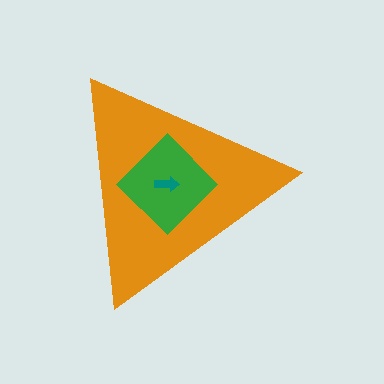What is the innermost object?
The teal arrow.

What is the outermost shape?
The orange triangle.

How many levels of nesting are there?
3.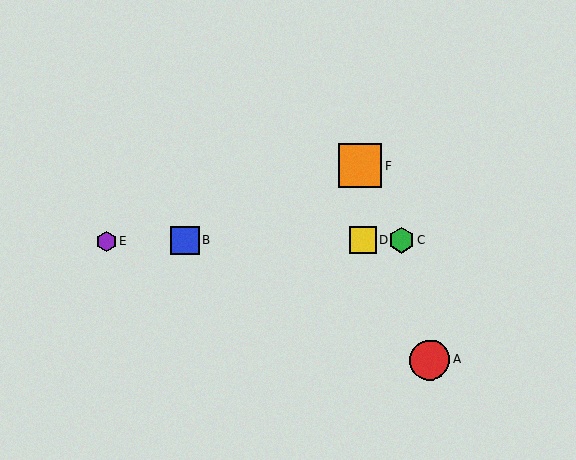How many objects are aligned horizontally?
4 objects (B, C, D, E) are aligned horizontally.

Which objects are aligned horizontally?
Objects B, C, D, E are aligned horizontally.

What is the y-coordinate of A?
Object A is at y≈360.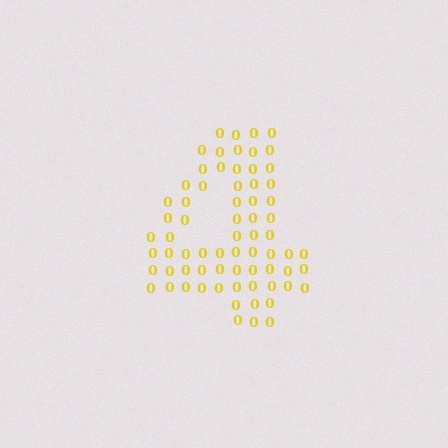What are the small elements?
The small elements are digit 0's.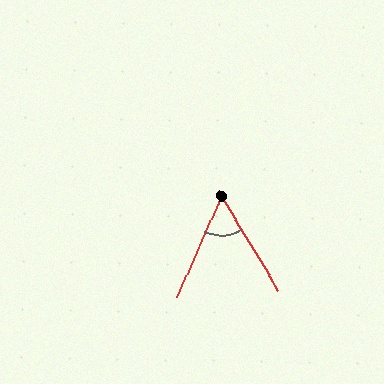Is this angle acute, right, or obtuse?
It is acute.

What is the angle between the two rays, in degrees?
Approximately 55 degrees.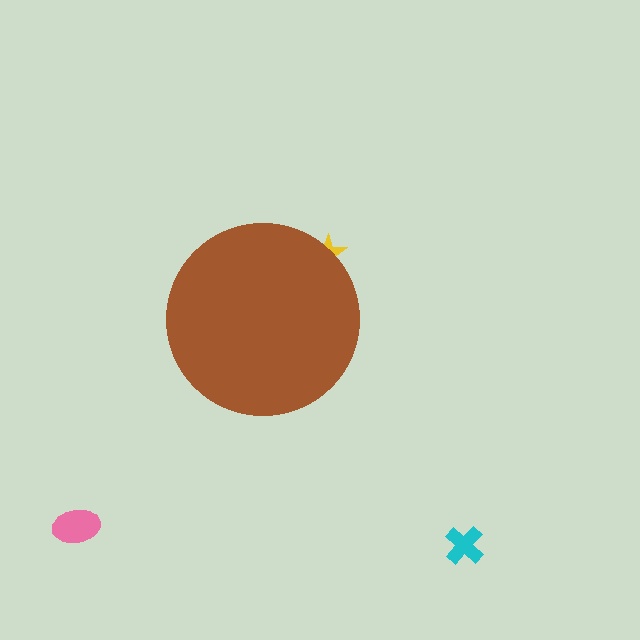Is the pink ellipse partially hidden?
No, the pink ellipse is fully visible.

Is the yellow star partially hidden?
Yes, the yellow star is partially hidden behind the brown circle.